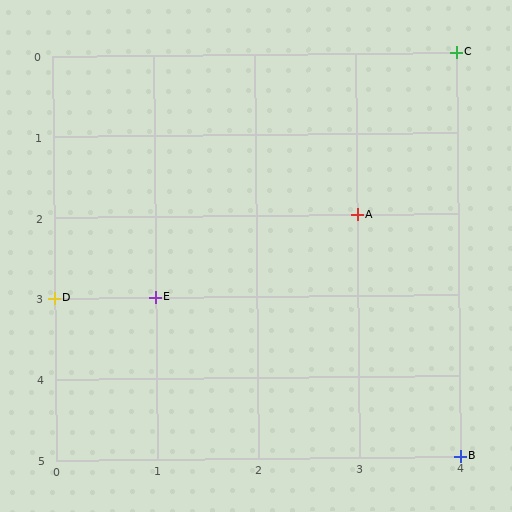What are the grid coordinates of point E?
Point E is at grid coordinates (1, 3).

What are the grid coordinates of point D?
Point D is at grid coordinates (0, 3).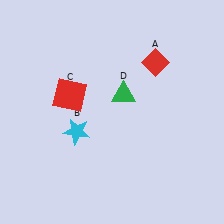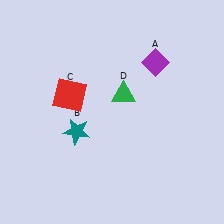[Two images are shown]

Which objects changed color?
A changed from red to purple. B changed from cyan to teal.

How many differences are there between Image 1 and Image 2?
There are 2 differences between the two images.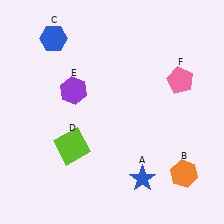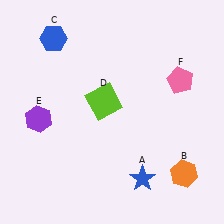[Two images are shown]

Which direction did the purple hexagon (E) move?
The purple hexagon (E) moved left.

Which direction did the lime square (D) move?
The lime square (D) moved up.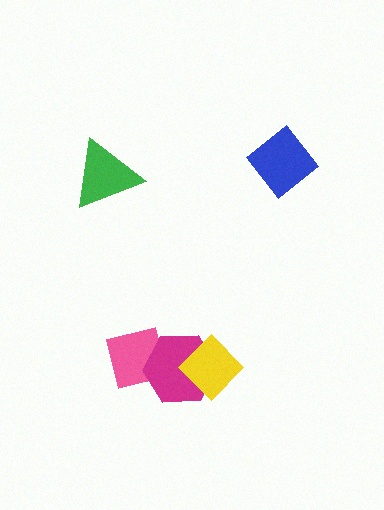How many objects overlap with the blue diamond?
0 objects overlap with the blue diamond.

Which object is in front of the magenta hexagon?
The yellow diamond is in front of the magenta hexagon.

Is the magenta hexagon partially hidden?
Yes, it is partially covered by another shape.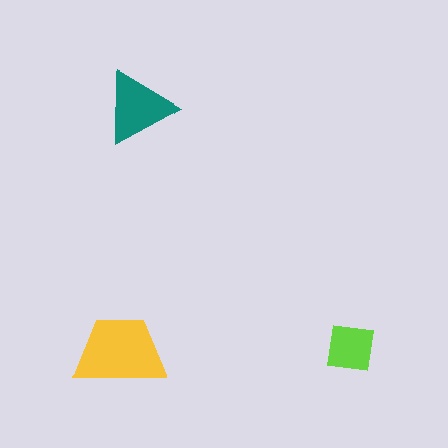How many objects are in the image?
There are 3 objects in the image.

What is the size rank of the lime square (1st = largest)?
3rd.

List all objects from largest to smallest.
The yellow trapezoid, the teal triangle, the lime square.